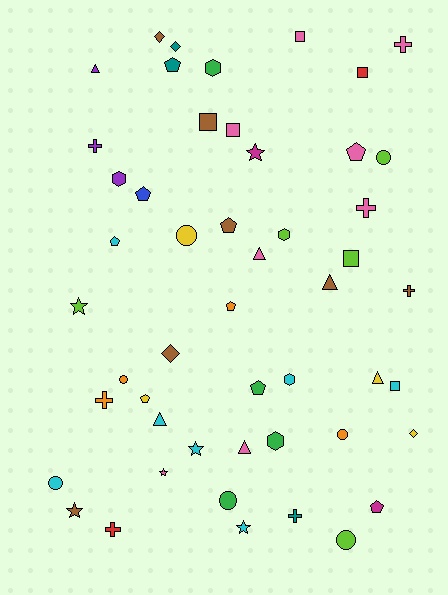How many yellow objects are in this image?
There are 4 yellow objects.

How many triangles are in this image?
There are 6 triangles.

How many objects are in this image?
There are 50 objects.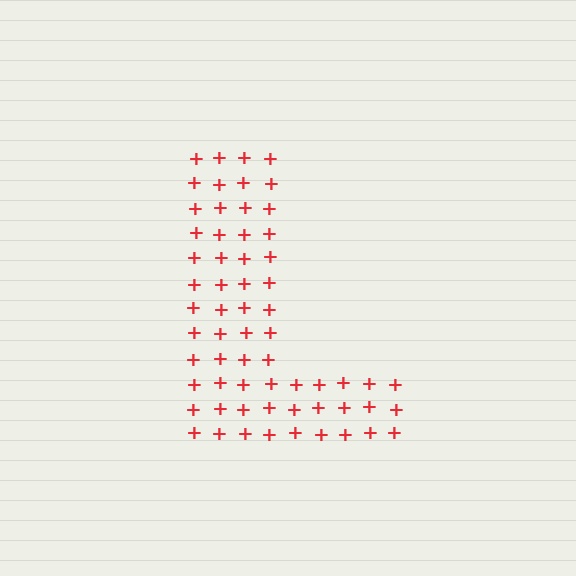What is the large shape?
The large shape is the letter L.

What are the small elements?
The small elements are plus signs.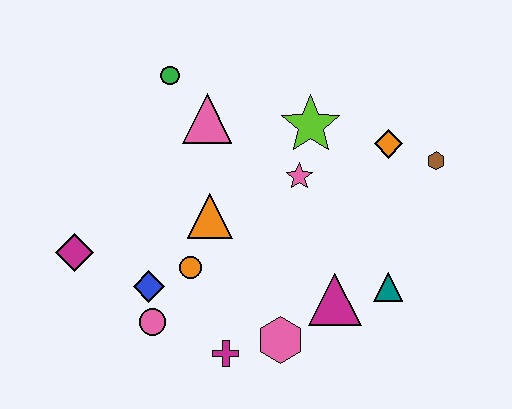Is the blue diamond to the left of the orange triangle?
Yes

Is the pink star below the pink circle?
No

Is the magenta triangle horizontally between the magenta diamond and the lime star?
No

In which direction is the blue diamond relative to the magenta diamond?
The blue diamond is to the right of the magenta diamond.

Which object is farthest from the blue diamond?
The brown hexagon is farthest from the blue diamond.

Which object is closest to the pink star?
The lime star is closest to the pink star.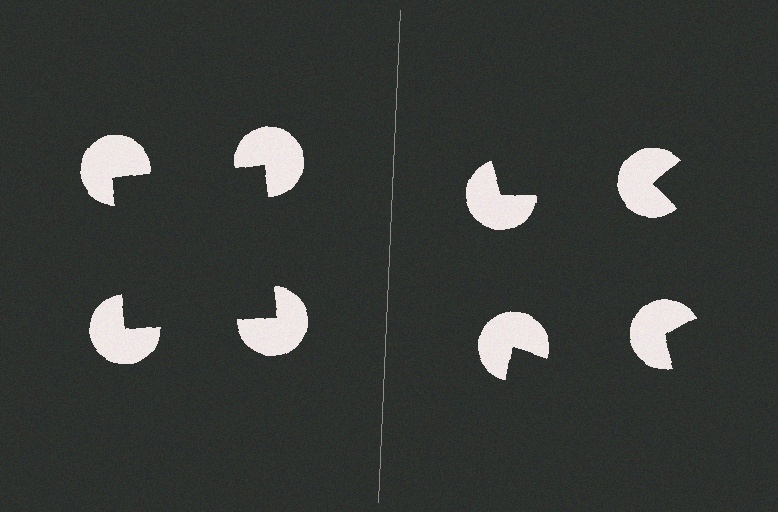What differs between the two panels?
The pac-man discs are positioned identically on both sides; only the wedge orientations differ. On the left they align to a square; on the right they are misaligned.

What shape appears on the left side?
An illusory square.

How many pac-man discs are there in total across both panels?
8 — 4 on each side.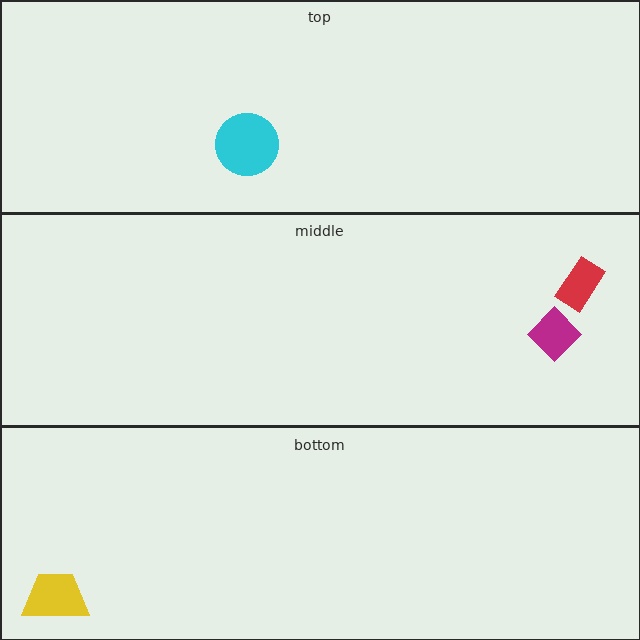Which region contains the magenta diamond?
The middle region.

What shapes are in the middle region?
The magenta diamond, the red rectangle.